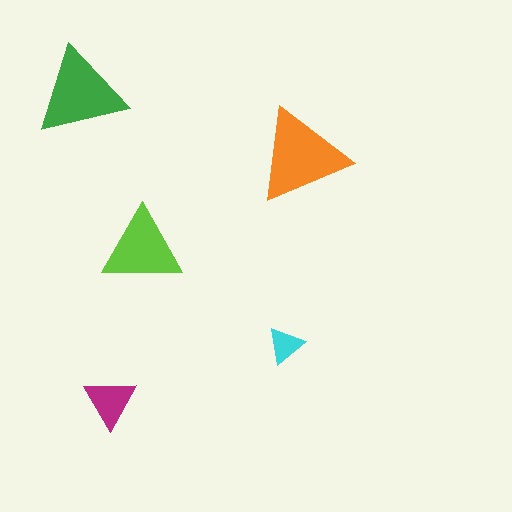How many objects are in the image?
There are 5 objects in the image.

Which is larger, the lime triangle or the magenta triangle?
The lime one.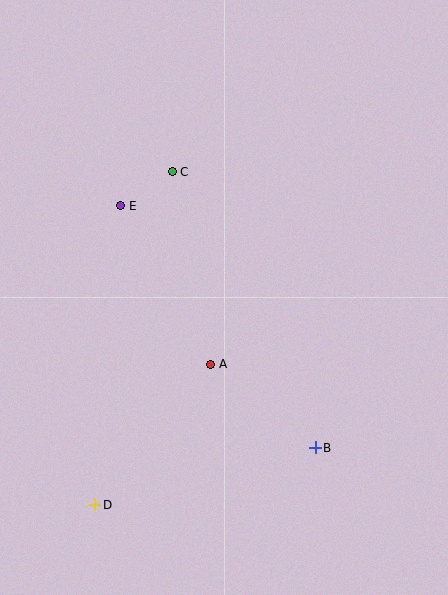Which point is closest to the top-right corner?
Point C is closest to the top-right corner.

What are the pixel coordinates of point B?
Point B is at (315, 448).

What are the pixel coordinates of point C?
Point C is at (172, 172).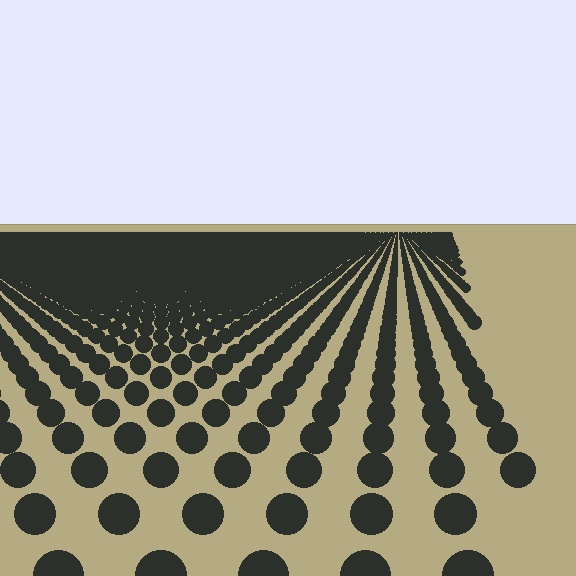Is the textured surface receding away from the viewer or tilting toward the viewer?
The surface is receding away from the viewer. Texture elements get smaller and denser toward the top.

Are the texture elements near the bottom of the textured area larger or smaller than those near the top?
Larger. Near the bottom, elements are closer to the viewer and appear at a bigger on-screen size.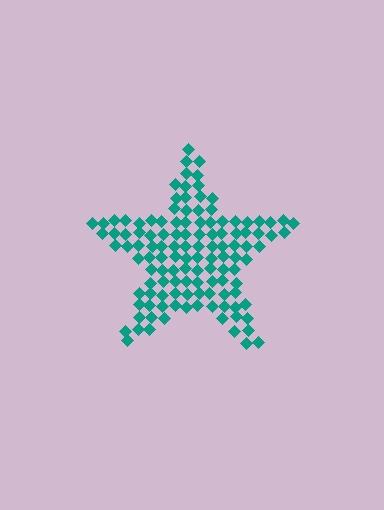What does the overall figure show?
The overall figure shows a star.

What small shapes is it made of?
It is made of small diamonds.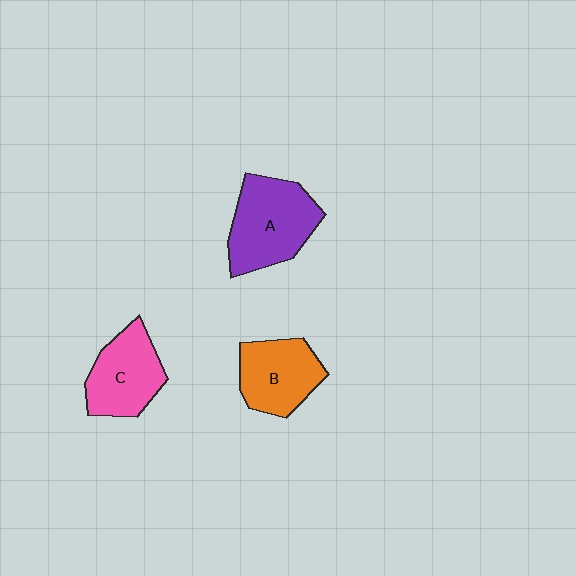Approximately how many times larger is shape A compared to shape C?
Approximately 1.3 times.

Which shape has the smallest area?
Shape B (orange).